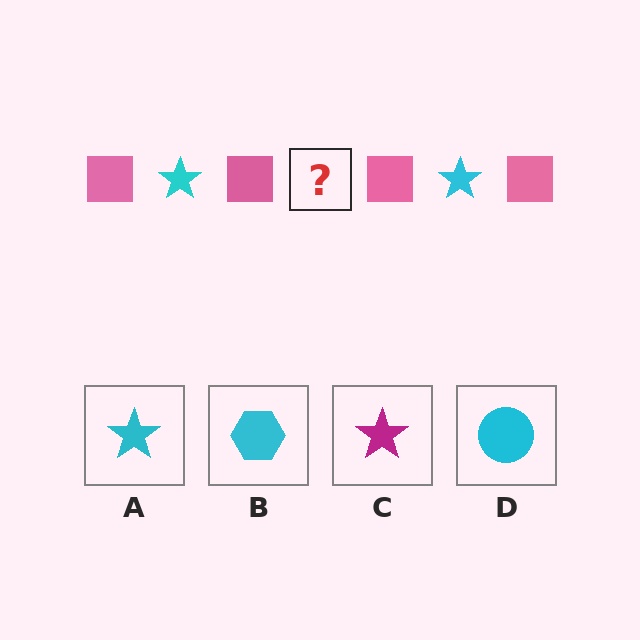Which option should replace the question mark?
Option A.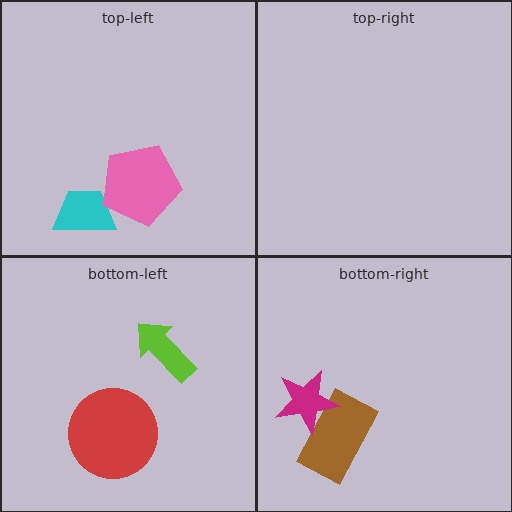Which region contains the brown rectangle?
The bottom-right region.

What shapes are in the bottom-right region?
The brown rectangle, the magenta star.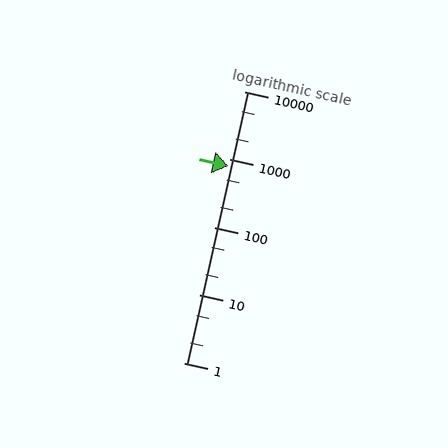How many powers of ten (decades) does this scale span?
The scale spans 4 decades, from 1 to 10000.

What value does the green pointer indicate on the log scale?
The pointer indicates approximately 800.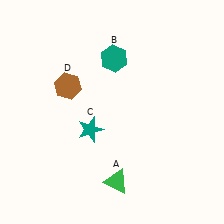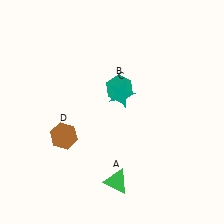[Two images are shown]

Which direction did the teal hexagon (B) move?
The teal hexagon (B) moved down.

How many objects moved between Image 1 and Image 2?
3 objects moved between the two images.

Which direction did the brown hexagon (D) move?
The brown hexagon (D) moved down.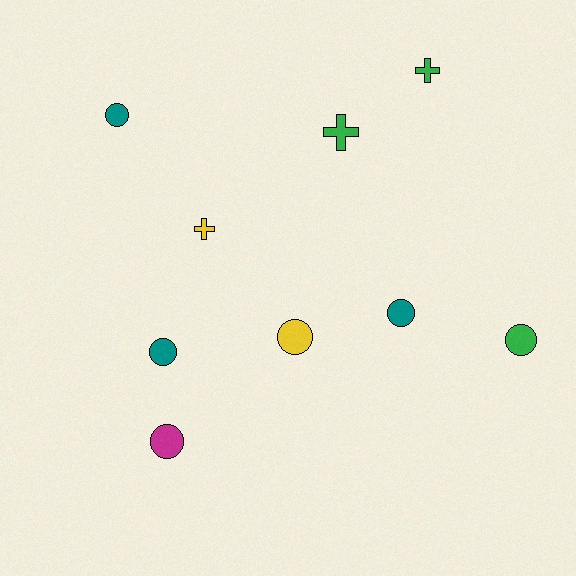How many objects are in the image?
There are 9 objects.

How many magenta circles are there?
There is 1 magenta circle.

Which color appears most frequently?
Teal, with 3 objects.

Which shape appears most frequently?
Circle, with 6 objects.